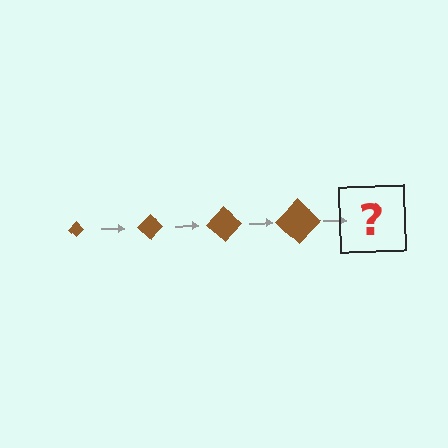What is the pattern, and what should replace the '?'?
The pattern is that the diamond gets progressively larger each step. The '?' should be a brown diamond, larger than the previous one.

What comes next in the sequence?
The next element should be a brown diamond, larger than the previous one.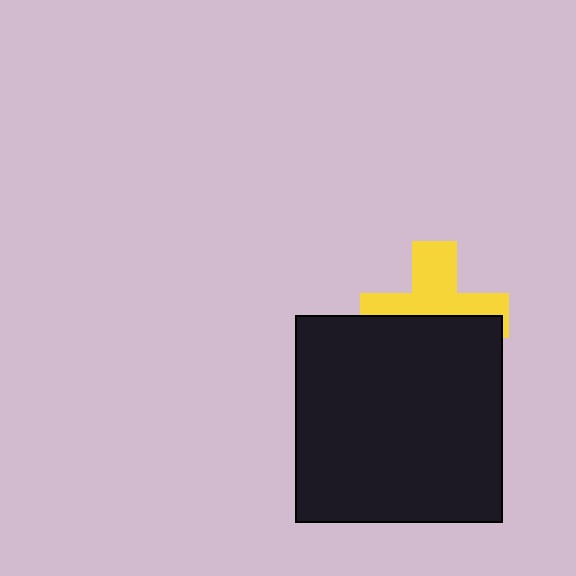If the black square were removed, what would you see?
You would see the complete yellow cross.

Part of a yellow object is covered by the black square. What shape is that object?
It is a cross.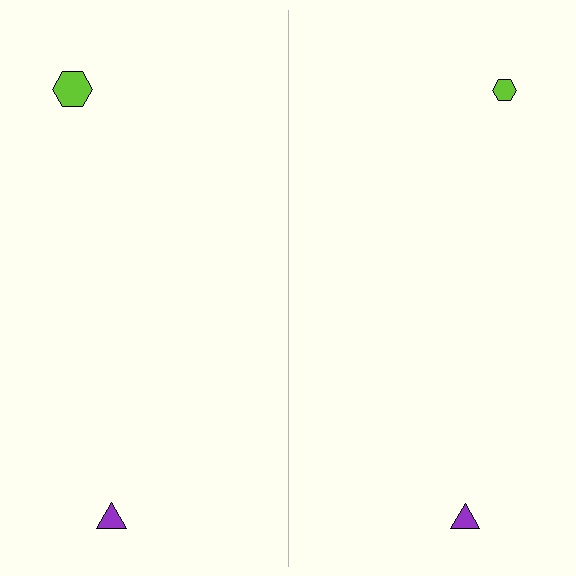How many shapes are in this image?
There are 4 shapes in this image.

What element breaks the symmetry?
The lime hexagon on the right side has a different size than its mirror counterpart.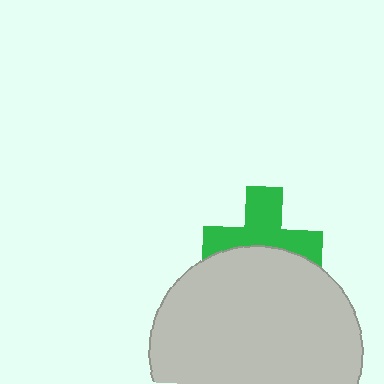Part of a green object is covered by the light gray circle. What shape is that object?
It is a cross.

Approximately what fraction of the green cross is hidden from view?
Roughly 43% of the green cross is hidden behind the light gray circle.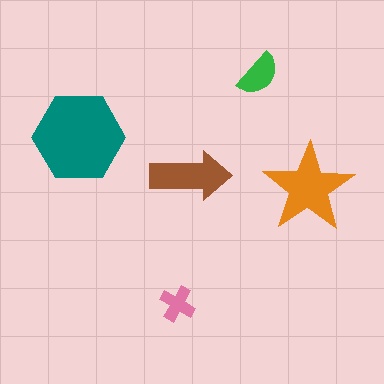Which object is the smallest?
The pink cross.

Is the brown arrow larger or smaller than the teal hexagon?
Smaller.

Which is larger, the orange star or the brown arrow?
The orange star.